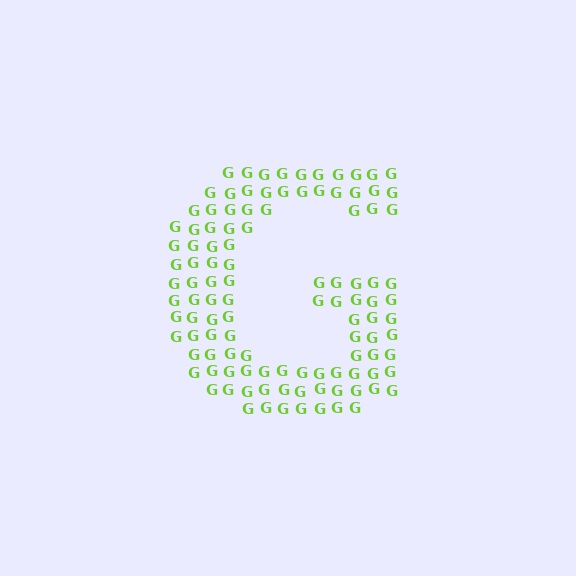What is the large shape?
The large shape is the letter G.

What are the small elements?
The small elements are letter G's.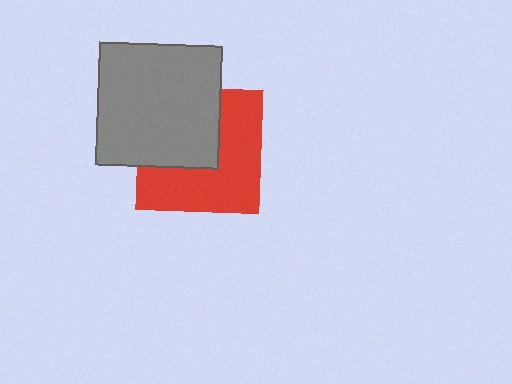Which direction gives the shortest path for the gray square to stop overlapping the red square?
Moving toward the upper-left gives the shortest separation.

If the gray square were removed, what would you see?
You would see the complete red square.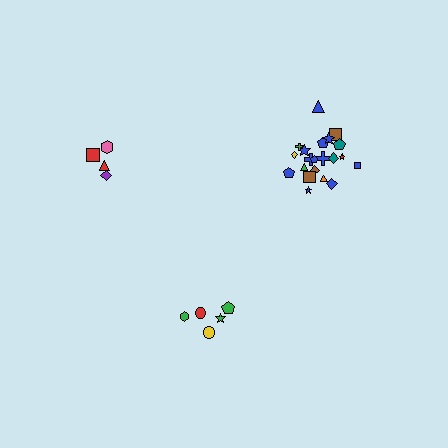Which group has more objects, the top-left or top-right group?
The top-right group.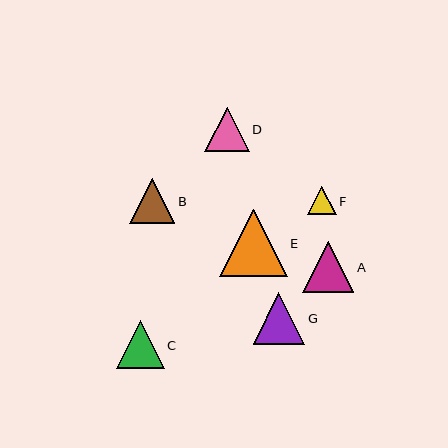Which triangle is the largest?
Triangle E is the largest with a size of approximately 67 pixels.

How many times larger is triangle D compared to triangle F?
Triangle D is approximately 1.6 times the size of triangle F.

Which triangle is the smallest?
Triangle F is the smallest with a size of approximately 28 pixels.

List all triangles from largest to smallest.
From largest to smallest: E, G, A, C, B, D, F.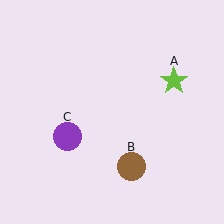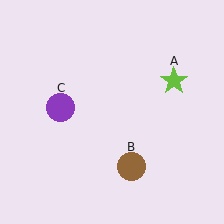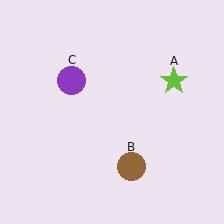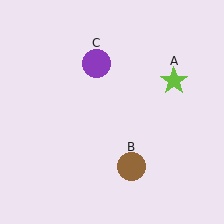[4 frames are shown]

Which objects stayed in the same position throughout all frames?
Lime star (object A) and brown circle (object B) remained stationary.